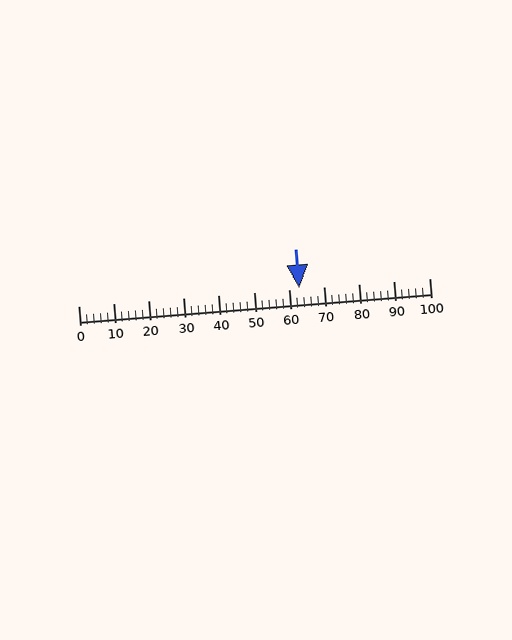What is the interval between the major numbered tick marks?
The major tick marks are spaced 10 units apart.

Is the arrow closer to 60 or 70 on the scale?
The arrow is closer to 60.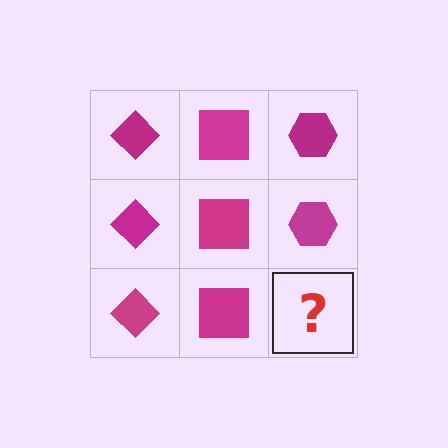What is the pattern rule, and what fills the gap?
The rule is that each column has a consistent shape. The gap should be filled with a magenta hexagon.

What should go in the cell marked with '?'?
The missing cell should contain a magenta hexagon.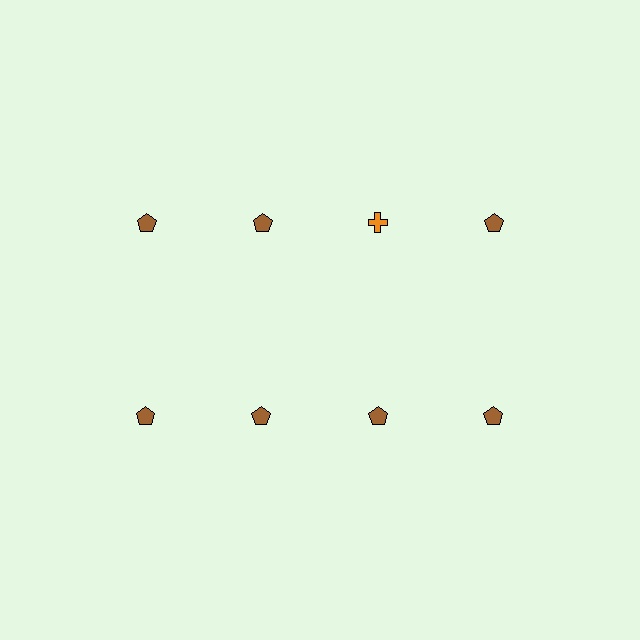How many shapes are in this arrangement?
There are 8 shapes arranged in a grid pattern.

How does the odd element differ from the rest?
It differs in both color (orange instead of brown) and shape (cross instead of pentagon).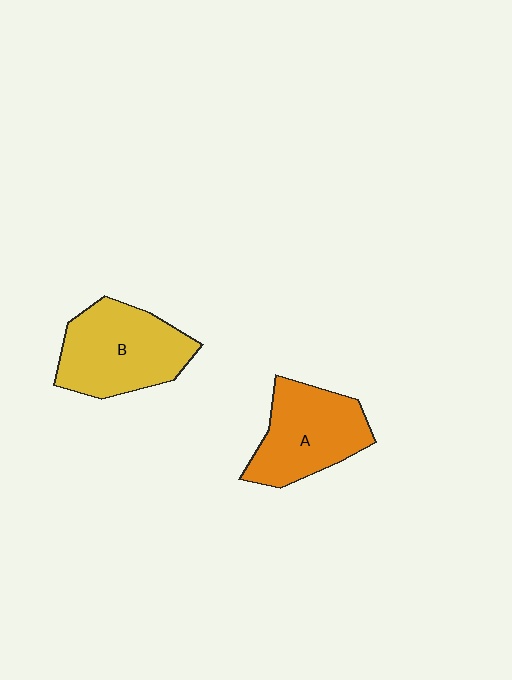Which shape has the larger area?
Shape B (yellow).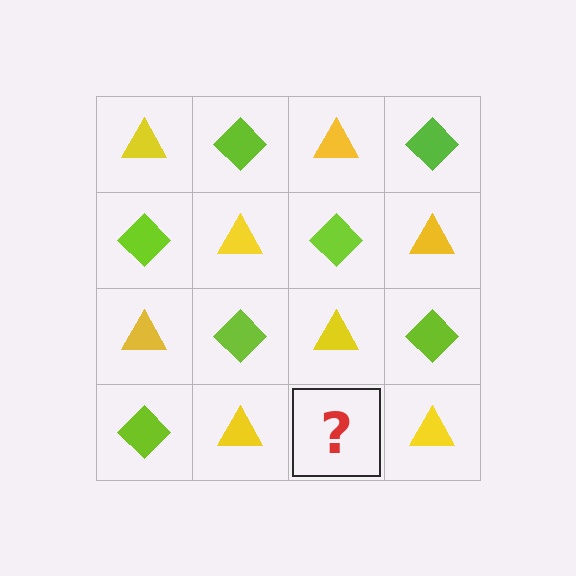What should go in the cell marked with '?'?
The missing cell should contain a lime diamond.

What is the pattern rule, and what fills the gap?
The rule is that it alternates yellow triangle and lime diamond in a checkerboard pattern. The gap should be filled with a lime diamond.